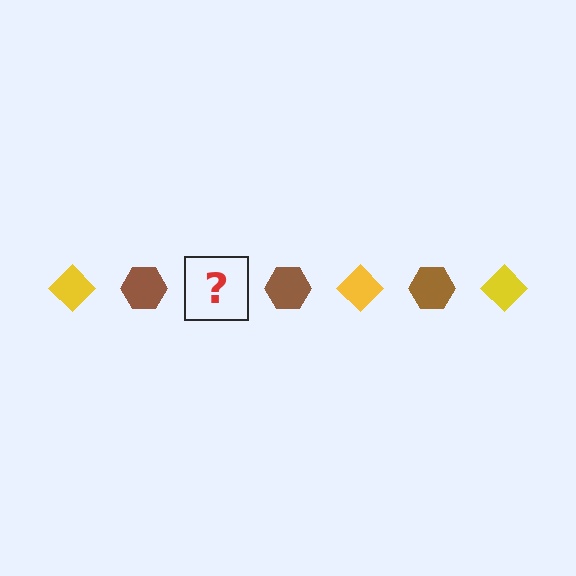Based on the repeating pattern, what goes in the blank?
The blank should be a yellow diamond.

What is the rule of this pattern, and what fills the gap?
The rule is that the pattern alternates between yellow diamond and brown hexagon. The gap should be filled with a yellow diamond.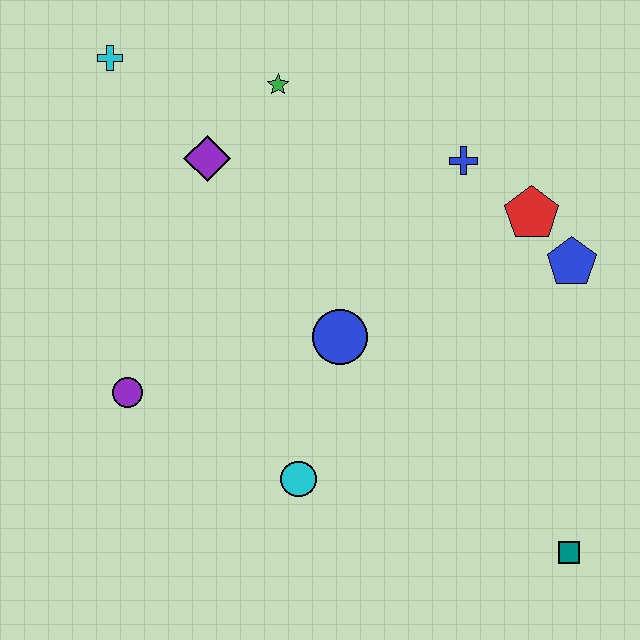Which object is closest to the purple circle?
The cyan circle is closest to the purple circle.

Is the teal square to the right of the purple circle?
Yes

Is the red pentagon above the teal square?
Yes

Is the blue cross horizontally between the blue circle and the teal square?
Yes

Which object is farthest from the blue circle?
The cyan cross is farthest from the blue circle.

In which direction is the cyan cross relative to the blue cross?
The cyan cross is to the left of the blue cross.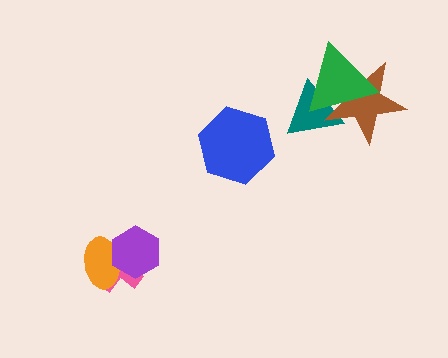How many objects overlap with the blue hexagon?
0 objects overlap with the blue hexagon.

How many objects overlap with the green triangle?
2 objects overlap with the green triangle.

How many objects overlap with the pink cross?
2 objects overlap with the pink cross.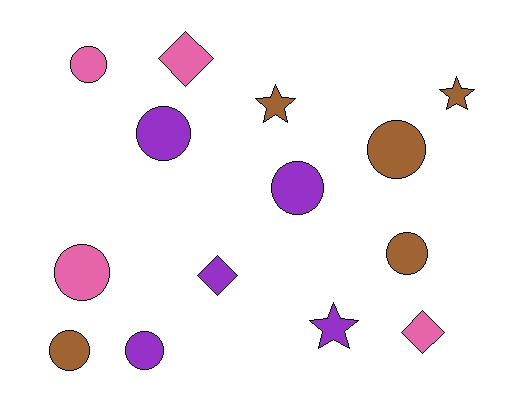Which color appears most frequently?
Brown, with 5 objects.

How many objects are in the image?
There are 14 objects.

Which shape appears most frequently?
Circle, with 8 objects.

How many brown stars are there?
There are 2 brown stars.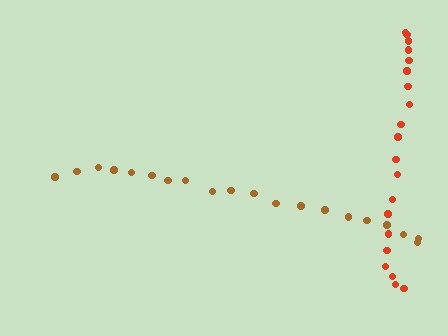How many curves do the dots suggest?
There are 2 distinct paths.